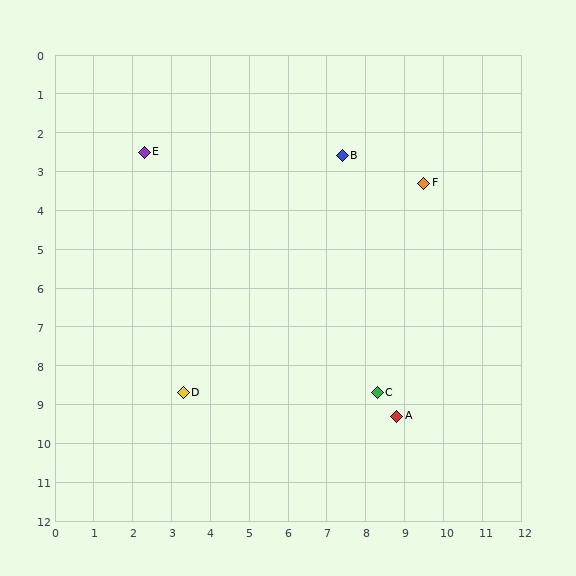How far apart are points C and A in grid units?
Points C and A are about 0.8 grid units apart.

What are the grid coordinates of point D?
Point D is at approximately (3.3, 8.7).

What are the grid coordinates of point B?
Point B is at approximately (7.4, 2.6).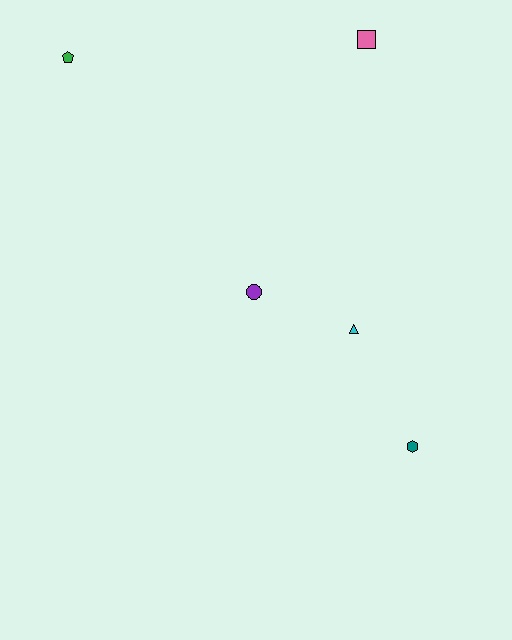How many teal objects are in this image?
There is 1 teal object.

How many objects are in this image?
There are 5 objects.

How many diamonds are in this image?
There are no diamonds.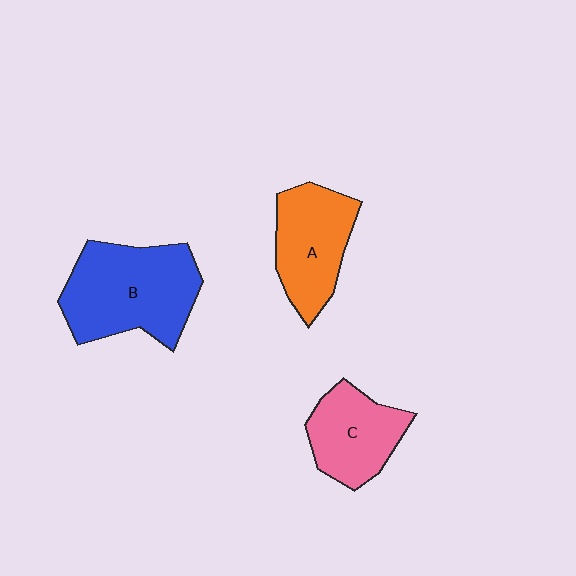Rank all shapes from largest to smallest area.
From largest to smallest: B (blue), A (orange), C (pink).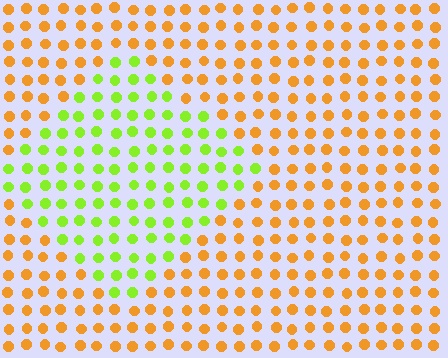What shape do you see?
I see a diamond.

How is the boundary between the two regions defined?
The boundary is defined purely by a slight shift in hue (about 58 degrees). Spacing, size, and orientation are identical on both sides.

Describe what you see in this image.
The image is filled with small orange elements in a uniform arrangement. A diamond-shaped region is visible where the elements are tinted to a slightly different hue, forming a subtle color boundary.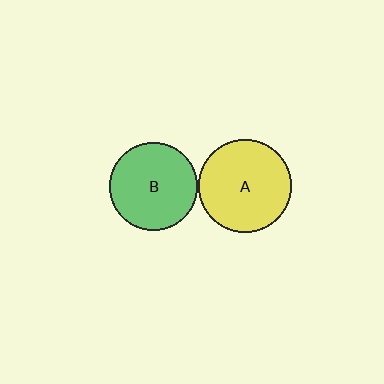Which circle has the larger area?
Circle A (yellow).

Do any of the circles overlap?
No, none of the circles overlap.